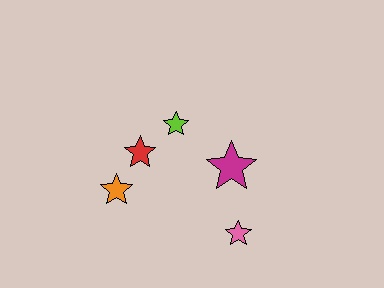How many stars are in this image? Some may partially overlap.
There are 5 stars.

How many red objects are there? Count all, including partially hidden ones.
There is 1 red object.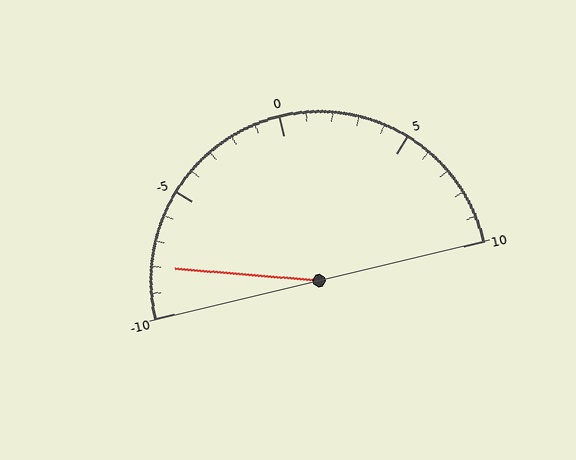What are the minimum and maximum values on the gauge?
The gauge ranges from -10 to 10.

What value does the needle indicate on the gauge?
The needle indicates approximately -8.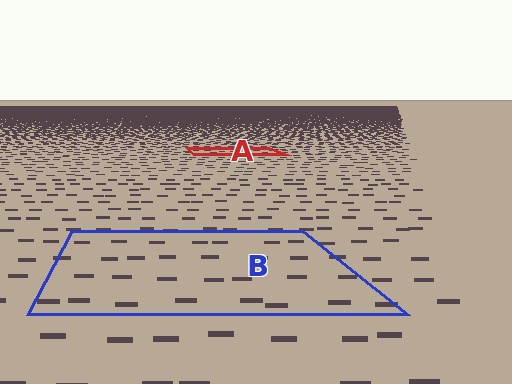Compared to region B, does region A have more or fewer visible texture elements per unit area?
Region A has more texture elements per unit area — they are packed more densely because it is farther away.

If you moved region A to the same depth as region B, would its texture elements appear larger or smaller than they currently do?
They would appear larger. At a closer depth, the same texture elements are projected at a bigger on-screen size.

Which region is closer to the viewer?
Region B is closer. The texture elements there are larger and more spread out.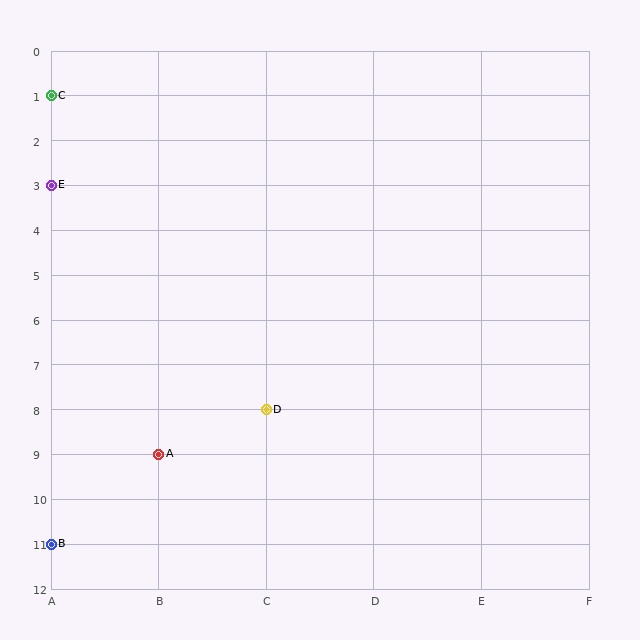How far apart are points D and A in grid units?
Points D and A are 1 column and 1 row apart (about 1.4 grid units diagonally).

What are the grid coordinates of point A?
Point A is at grid coordinates (B, 9).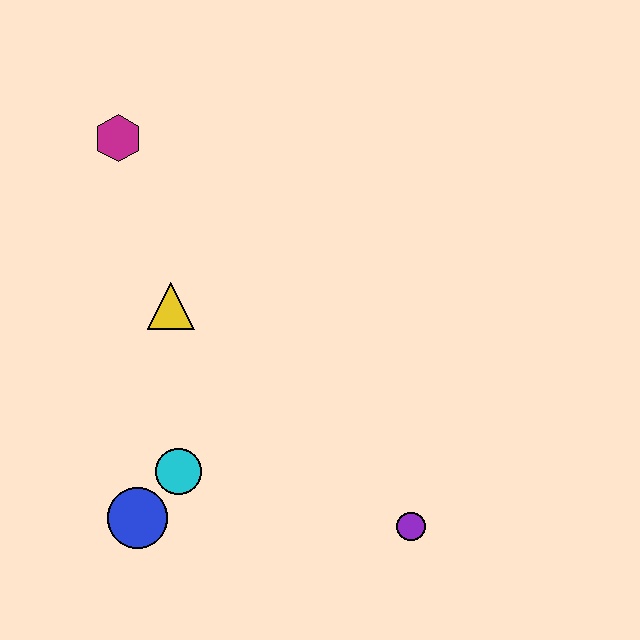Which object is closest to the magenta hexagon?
The yellow triangle is closest to the magenta hexagon.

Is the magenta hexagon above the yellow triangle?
Yes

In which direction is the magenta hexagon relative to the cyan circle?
The magenta hexagon is above the cyan circle.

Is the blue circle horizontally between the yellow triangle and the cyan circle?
No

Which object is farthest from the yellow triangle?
The purple circle is farthest from the yellow triangle.